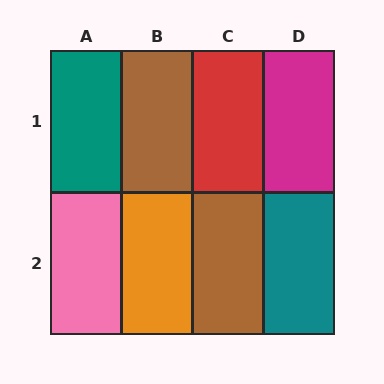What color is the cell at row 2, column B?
Orange.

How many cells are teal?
2 cells are teal.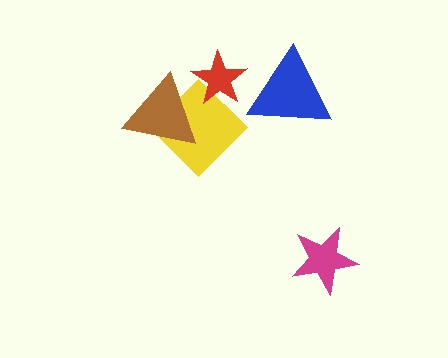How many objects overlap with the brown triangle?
1 object overlaps with the brown triangle.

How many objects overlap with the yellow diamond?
2 objects overlap with the yellow diamond.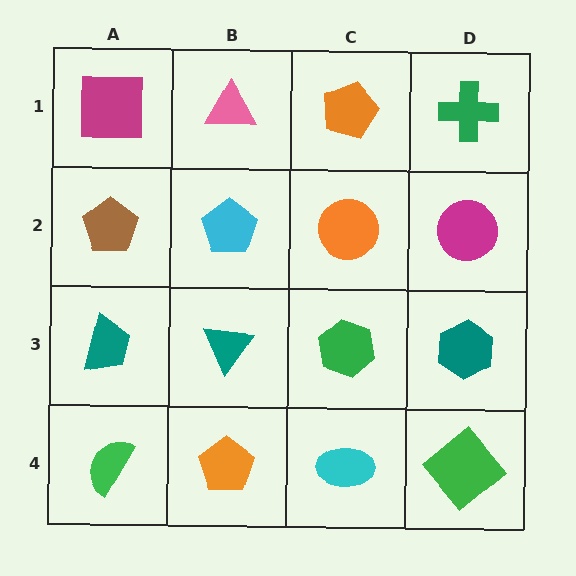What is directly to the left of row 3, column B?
A teal trapezoid.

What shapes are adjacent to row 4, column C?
A green hexagon (row 3, column C), an orange pentagon (row 4, column B), a green diamond (row 4, column D).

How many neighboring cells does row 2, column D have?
3.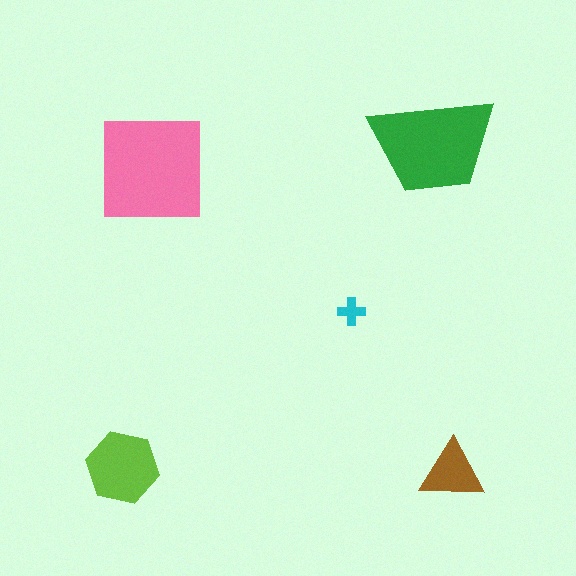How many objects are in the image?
There are 5 objects in the image.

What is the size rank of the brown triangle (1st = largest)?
4th.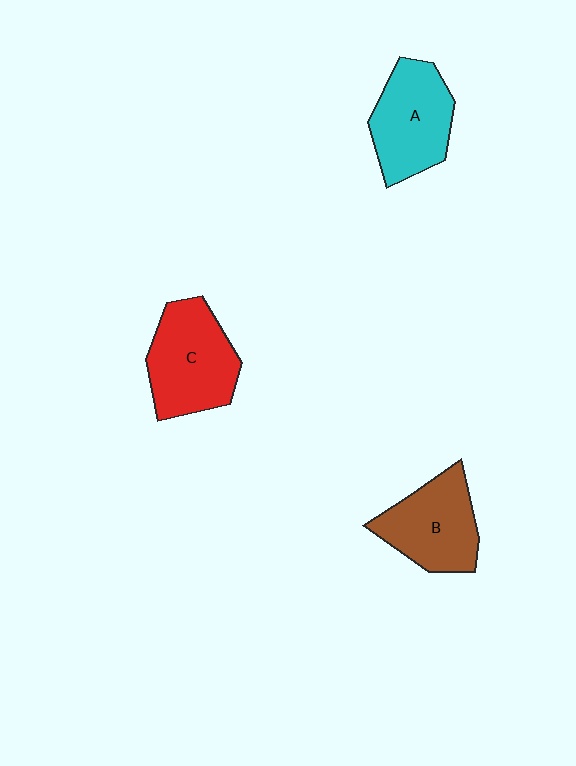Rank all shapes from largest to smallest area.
From largest to smallest: C (red), A (cyan), B (brown).